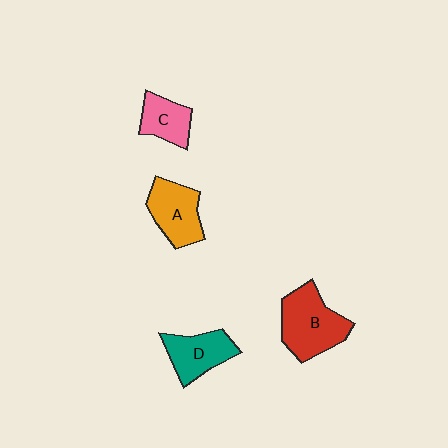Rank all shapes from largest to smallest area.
From largest to smallest: B (red), A (orange), D (teal), C (pink).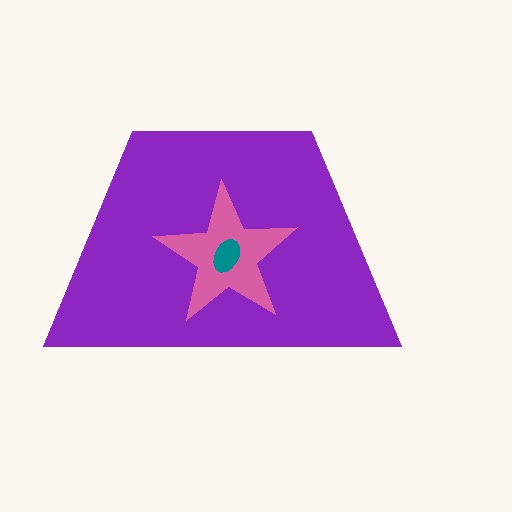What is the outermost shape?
The purple trapezoid.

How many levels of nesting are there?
3.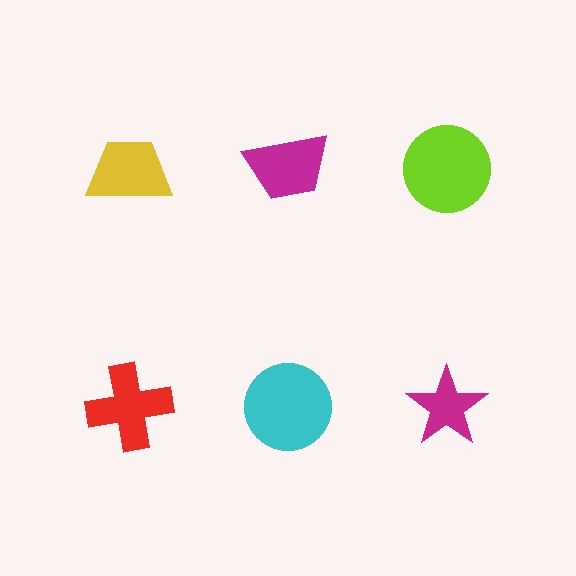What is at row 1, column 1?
A yellow trapezoid.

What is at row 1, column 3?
A lime circle.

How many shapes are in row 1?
3 shapes.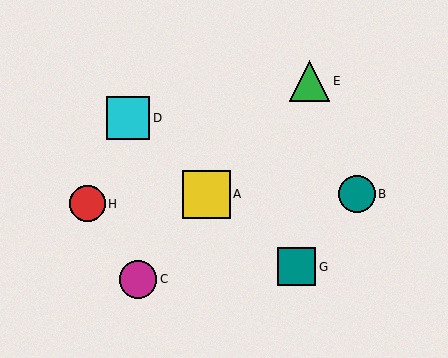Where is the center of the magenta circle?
The center of the magenta circle is at (138, 279).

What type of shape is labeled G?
Shape G is a teal square.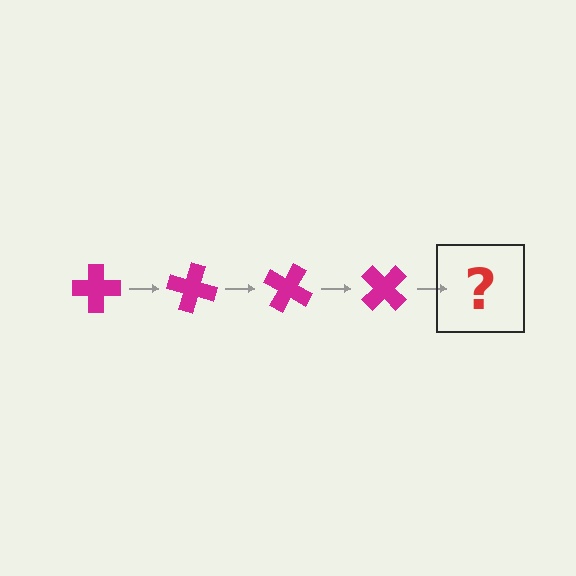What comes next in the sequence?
The next element should be a magenta cross rotated 60 degrees.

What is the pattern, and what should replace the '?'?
The pattern is that the cross rotates 15 degrees each step. The '?' should be a magenta cross rotated 60 degrees.